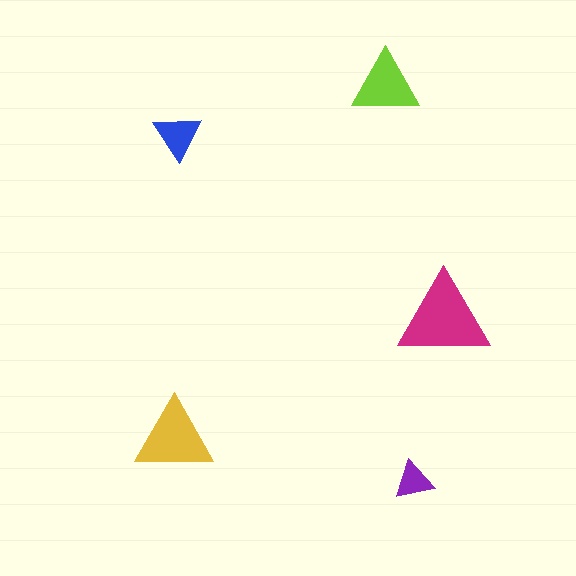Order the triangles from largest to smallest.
the magenta one, the yellow one, the lime one, the blue one, the purple one.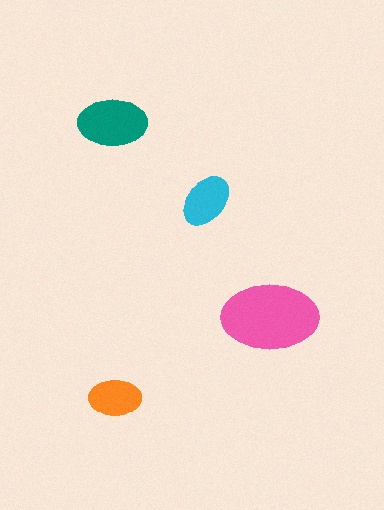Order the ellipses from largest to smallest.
the pink one, the teal one, the cyan one, the orange one.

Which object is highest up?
The teal ellipse is topmost.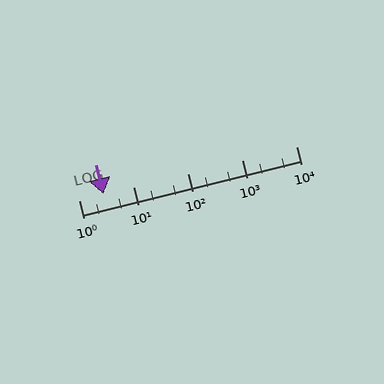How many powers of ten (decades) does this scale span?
The scale spans 4 decades, from 1 to 10000.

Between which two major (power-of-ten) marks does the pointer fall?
The pointer is between 1 and 10.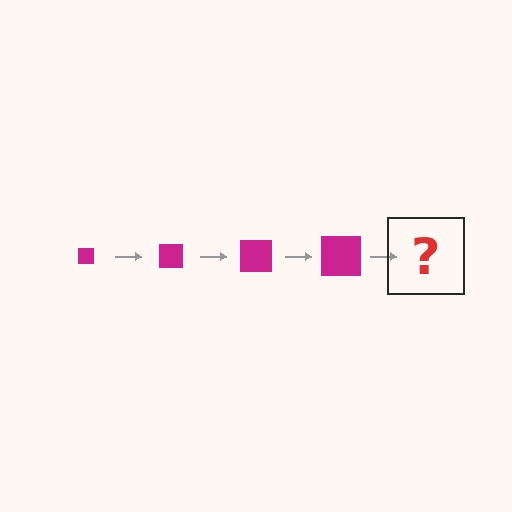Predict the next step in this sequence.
The next step is a magenta square, larger than the previous one.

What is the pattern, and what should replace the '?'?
The pattern is that the square gets progressively larger each step. The '?' should be a magenta square, larger than the previous one.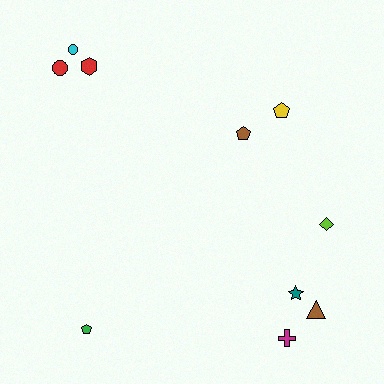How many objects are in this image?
There are 10 objects.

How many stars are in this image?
There is 1 star.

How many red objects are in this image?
There are 2 red objects.